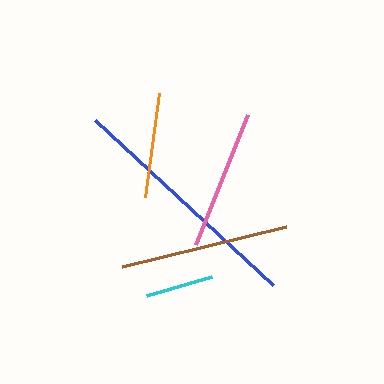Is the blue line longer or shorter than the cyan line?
The blue line is longer than the cyan line.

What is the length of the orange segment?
The orange segment is approximately 106 pixels long.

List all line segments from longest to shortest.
From longest to shortest: blue, brown, pink, orange, cyan.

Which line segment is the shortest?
The cyan line is the shortest at approximately 68 pixels.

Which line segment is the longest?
The blue line is the longest at approximately 242 pixels.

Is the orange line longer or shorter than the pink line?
The pink line is longer than the orange line.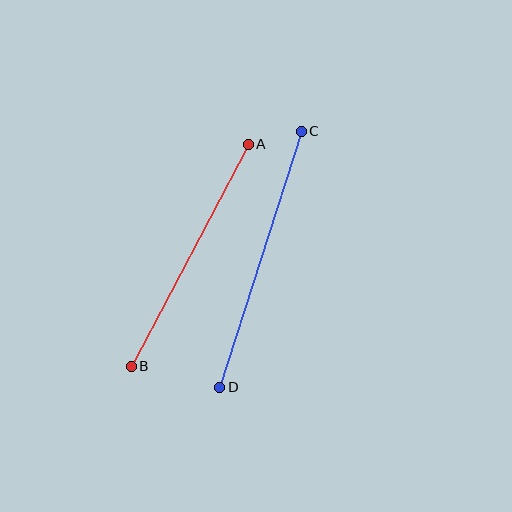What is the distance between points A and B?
The distance is approximately 251 pixels.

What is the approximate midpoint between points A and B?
The midpoint is at approximately (190, 255) pixels.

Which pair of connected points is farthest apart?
Points C and D are farthest apart.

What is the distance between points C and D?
The distance is approximately 268 pixels.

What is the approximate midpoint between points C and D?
The midpoint is at approximately (261, 259) pixels.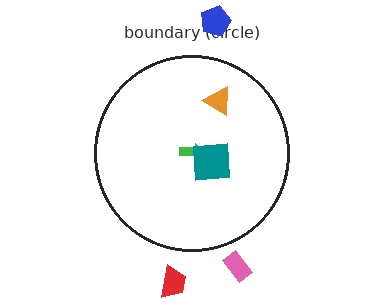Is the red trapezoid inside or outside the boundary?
Outside.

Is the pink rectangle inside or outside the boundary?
Outside.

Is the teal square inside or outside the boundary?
Inside.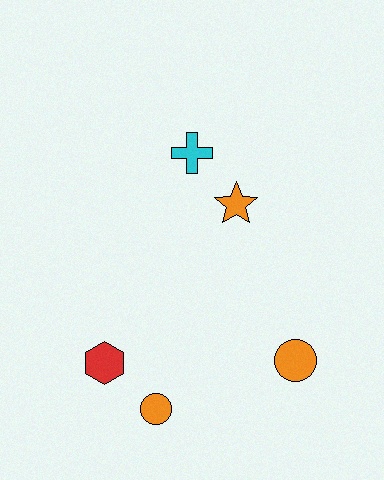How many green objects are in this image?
There are no green objects.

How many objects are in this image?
There are 5 objects.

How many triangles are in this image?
There are no triangles.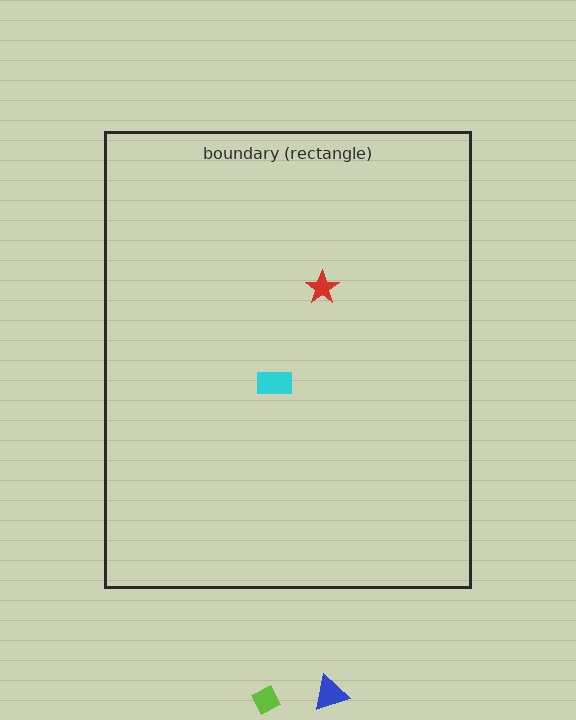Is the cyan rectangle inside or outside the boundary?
Inside.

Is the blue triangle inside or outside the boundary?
Outside.